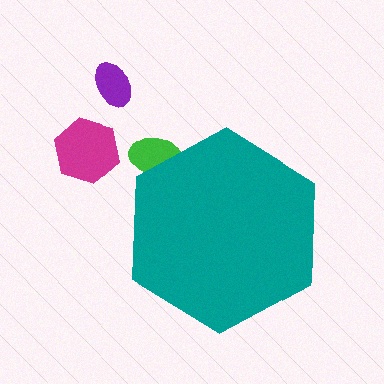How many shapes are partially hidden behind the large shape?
1 shape is partially hidden.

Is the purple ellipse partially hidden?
No, the purple ellipse is fully visible.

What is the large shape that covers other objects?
A teal hexagon.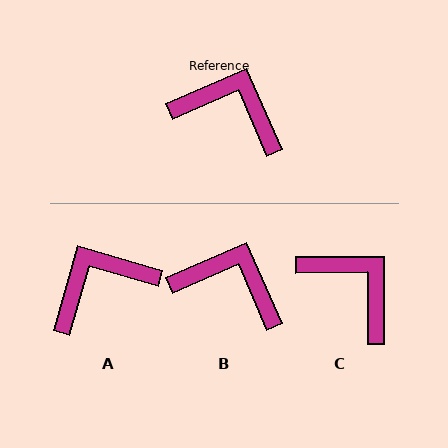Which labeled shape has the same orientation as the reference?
B.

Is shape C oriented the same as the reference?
No, it is off by about 23 degrees.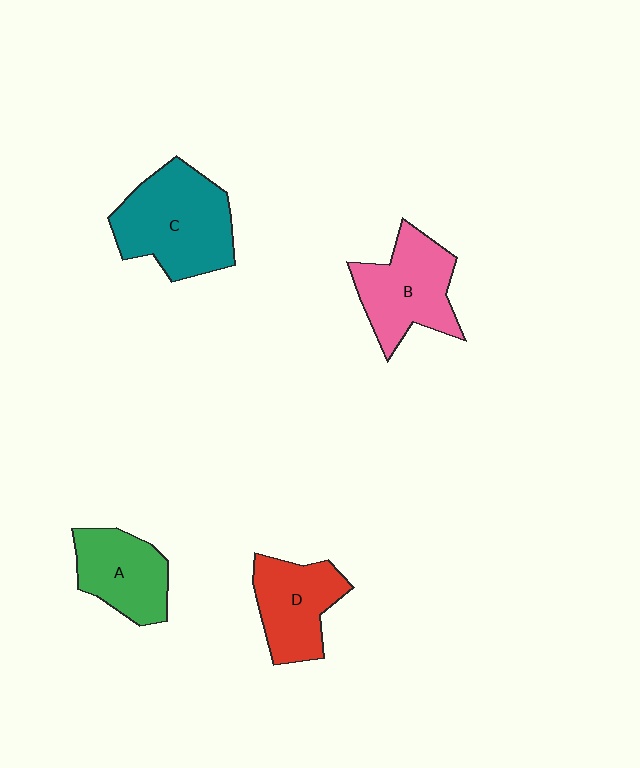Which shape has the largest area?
Shape C (teal).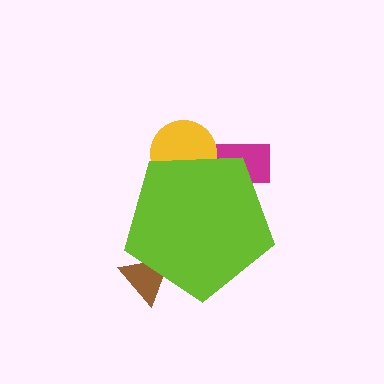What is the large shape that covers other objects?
A lime pentagon.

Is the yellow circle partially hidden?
Yes, the yellow circle is partially hidden behind the lime pentagon.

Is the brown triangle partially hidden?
Yes, the brown triangle is partially hidden behind the lime pentagon.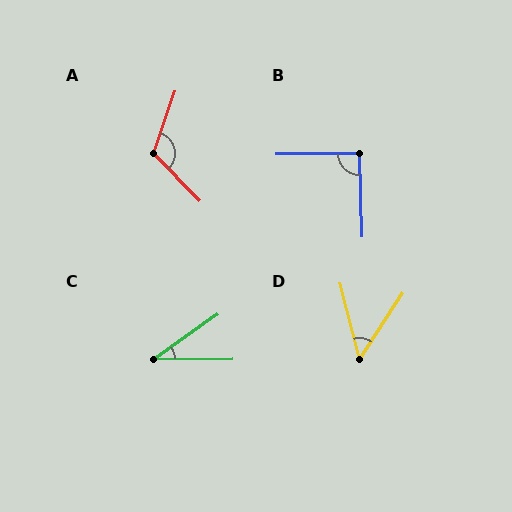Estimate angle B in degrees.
Approximately 91 degrees.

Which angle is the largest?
A, at approximately 116 degrees.